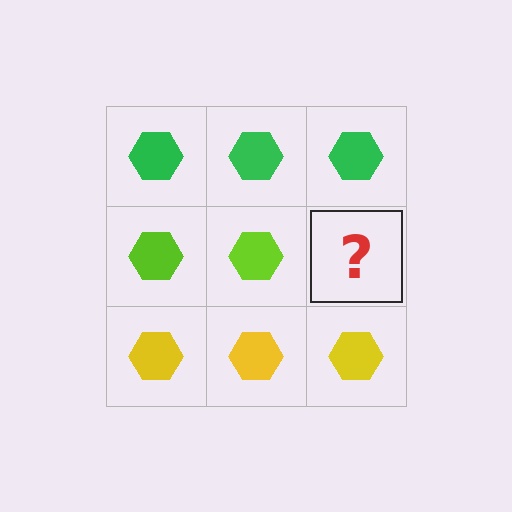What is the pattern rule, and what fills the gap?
The rule is that each row has a consistent color. The gap should be filled with a lime hexagon.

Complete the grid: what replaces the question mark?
The question mark should be replaced with a lime hexagon.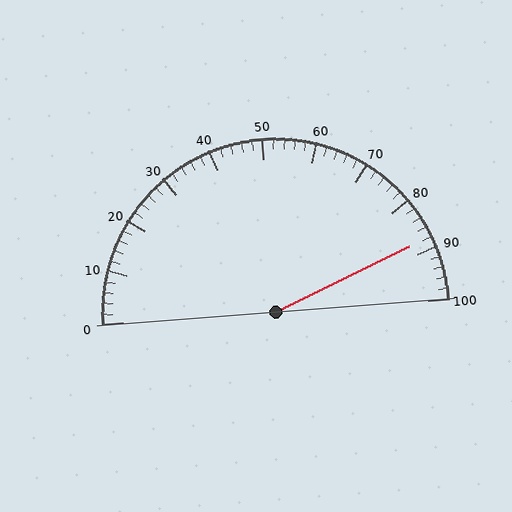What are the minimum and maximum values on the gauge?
The gauge ranges from 0 to 100.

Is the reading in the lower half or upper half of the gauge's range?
The reading is in the upper half of the range (0 to 100).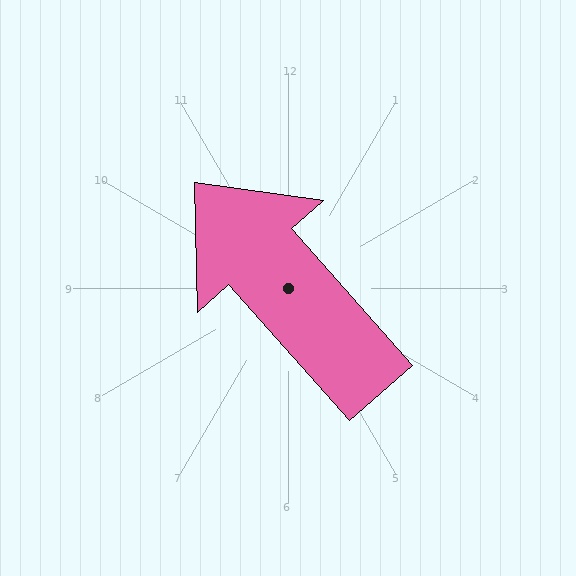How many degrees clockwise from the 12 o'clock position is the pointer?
Approximately 318 degrees.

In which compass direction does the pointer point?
Northwest.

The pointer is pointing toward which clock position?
Roughly 11 o'clock.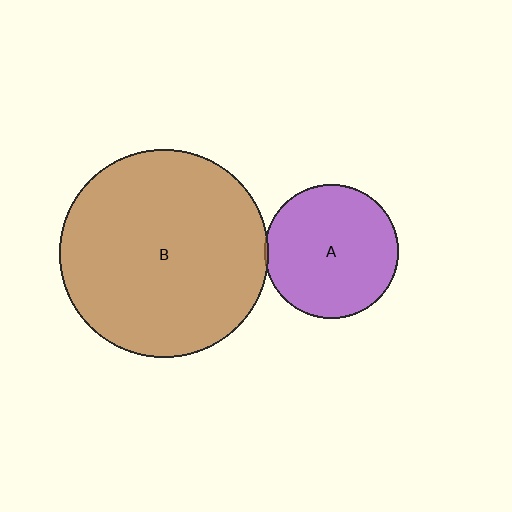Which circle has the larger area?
Circle B (brown).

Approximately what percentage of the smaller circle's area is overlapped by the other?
Approximately 5%.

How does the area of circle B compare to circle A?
Approximately 2.4 times.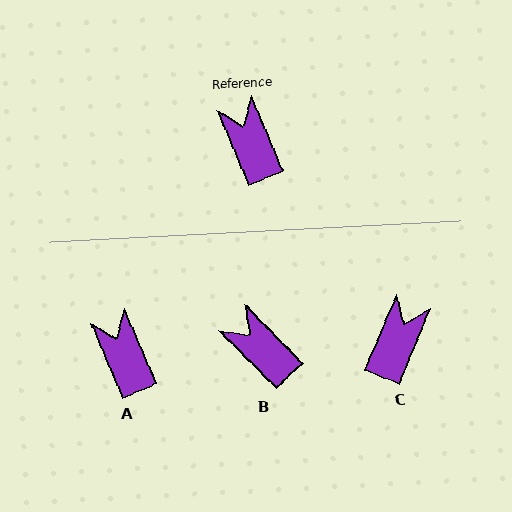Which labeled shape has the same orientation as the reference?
A.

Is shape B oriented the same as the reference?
No, it is off by about 22 degrees.